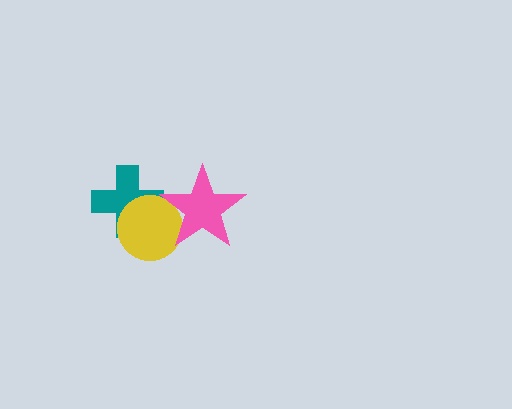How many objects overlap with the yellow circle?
2 objects overlap with the yellow circle.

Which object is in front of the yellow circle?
The pink star is in front of the yellow circle.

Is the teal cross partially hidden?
Yes, it is partially covered by another shape.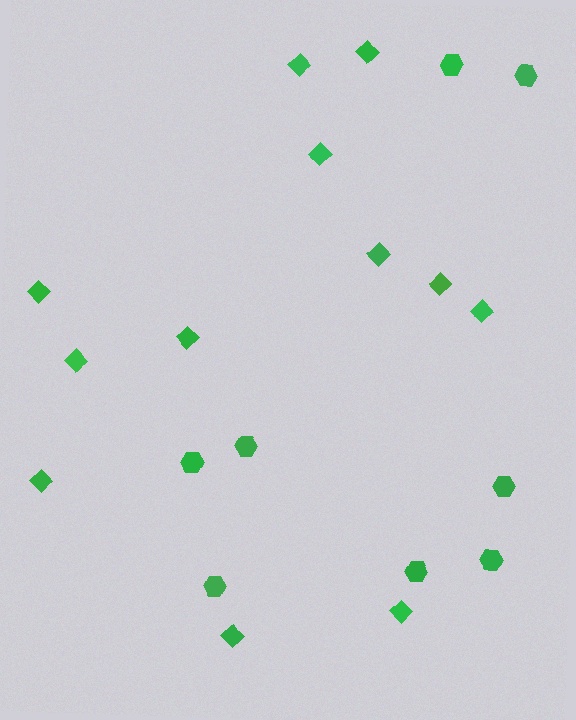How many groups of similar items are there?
There are 2 groups: one group of hexagons (8) and one group of diamonds (12).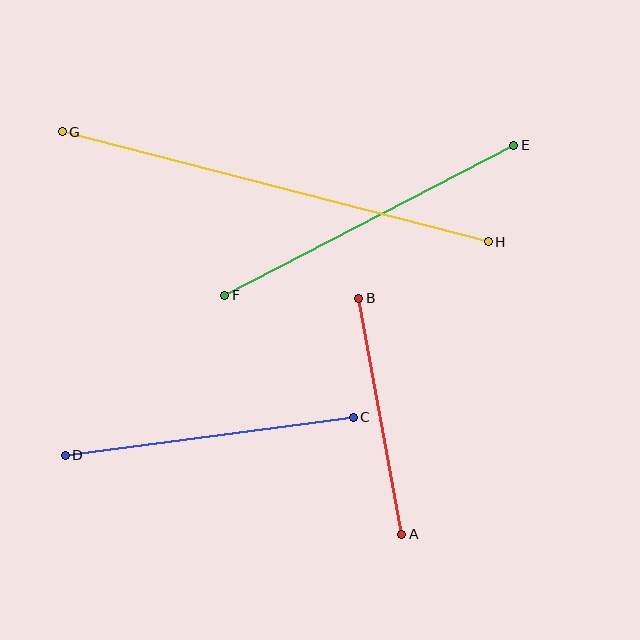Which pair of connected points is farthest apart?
Points G and H are farthest apart.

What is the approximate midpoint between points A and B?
The midpoint is at approximately (380, 416) pixels.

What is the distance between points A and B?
The distance is approximately 240 pixels.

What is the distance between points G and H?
The distance is approximately 440 pixels.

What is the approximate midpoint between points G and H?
The midpoint is at approximately (275, 187) pixels.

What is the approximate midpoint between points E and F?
The midpoint is at approximately (369, 220) pixels.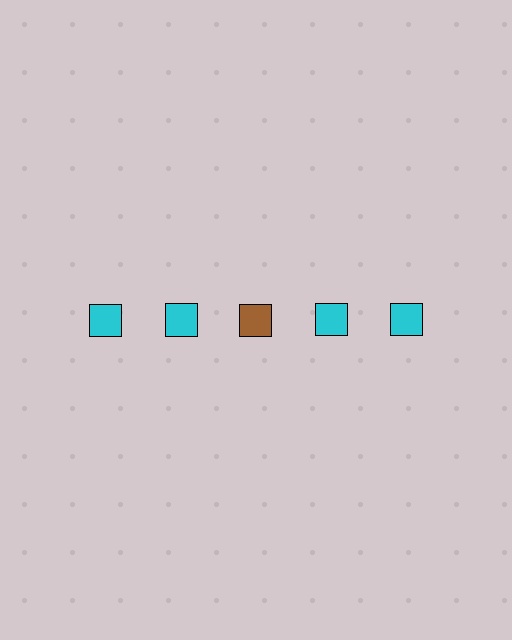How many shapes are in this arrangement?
There are 5 shapes arranged in a grid pattern.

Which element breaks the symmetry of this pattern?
The brown square in the top row, center column breaks the symmetry. All other shapes are cyan squares.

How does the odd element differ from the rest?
It has a different color: brown instead of cyan.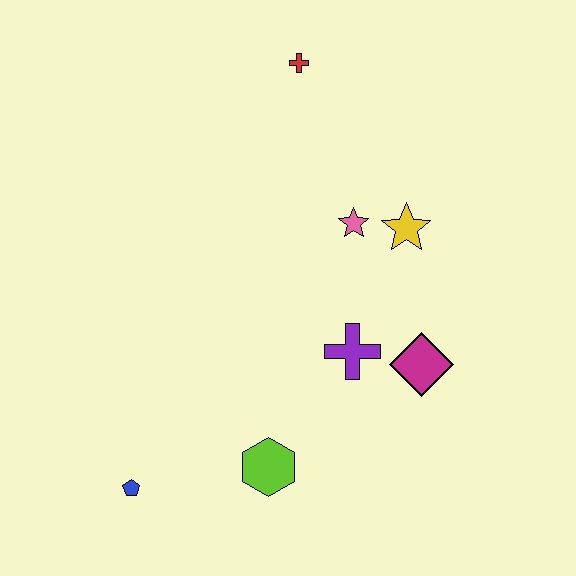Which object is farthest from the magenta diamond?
The red cross is farthest from the magenta diamond.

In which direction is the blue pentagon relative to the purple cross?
The blue pentagon is to the left of the purple cross.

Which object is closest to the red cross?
The pink star is closest to the red cross.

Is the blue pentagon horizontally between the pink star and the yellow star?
No